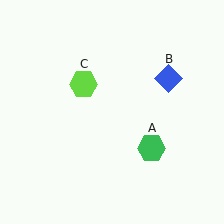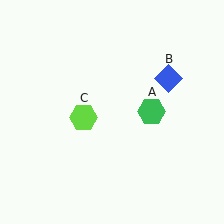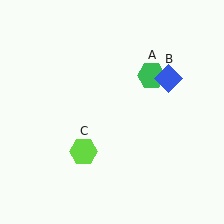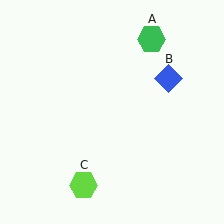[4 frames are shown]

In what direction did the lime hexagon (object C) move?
The lime hexagon (object C) moved down.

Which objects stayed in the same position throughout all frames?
Blue diamond (object B) remained stationary.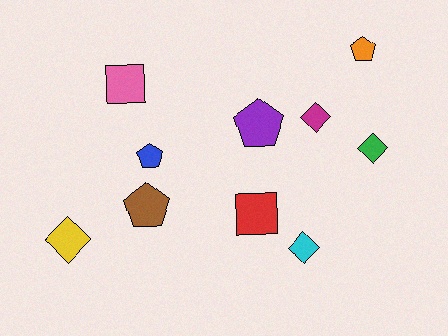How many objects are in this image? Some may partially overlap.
There are 10 objects.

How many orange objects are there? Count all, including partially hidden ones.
There is 1 orange object.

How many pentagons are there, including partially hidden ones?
There are 4 pentagons.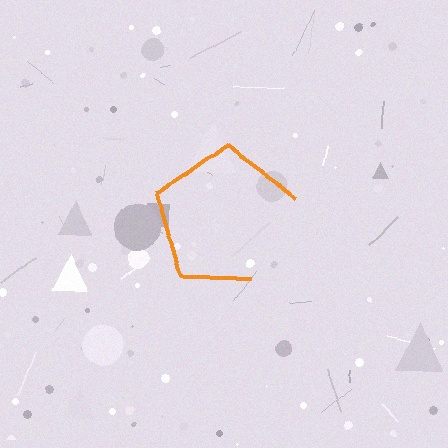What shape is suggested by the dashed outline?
The dashed outline suggests a pentagon.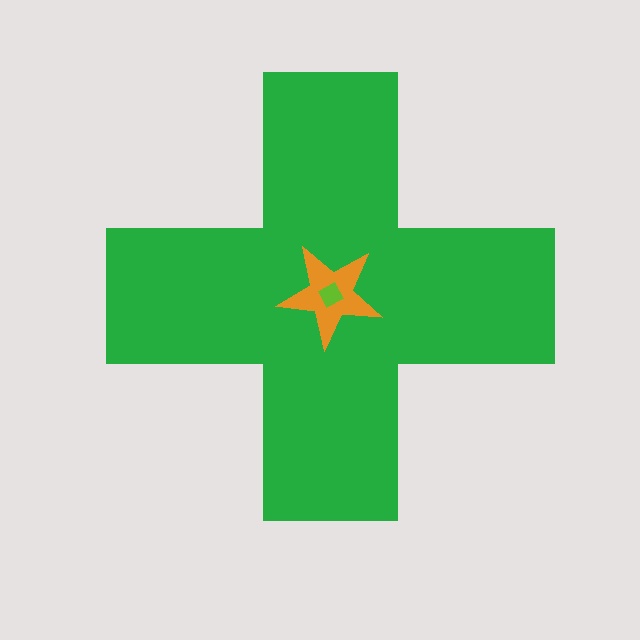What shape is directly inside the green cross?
The orange star.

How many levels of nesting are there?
3.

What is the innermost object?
The lime square.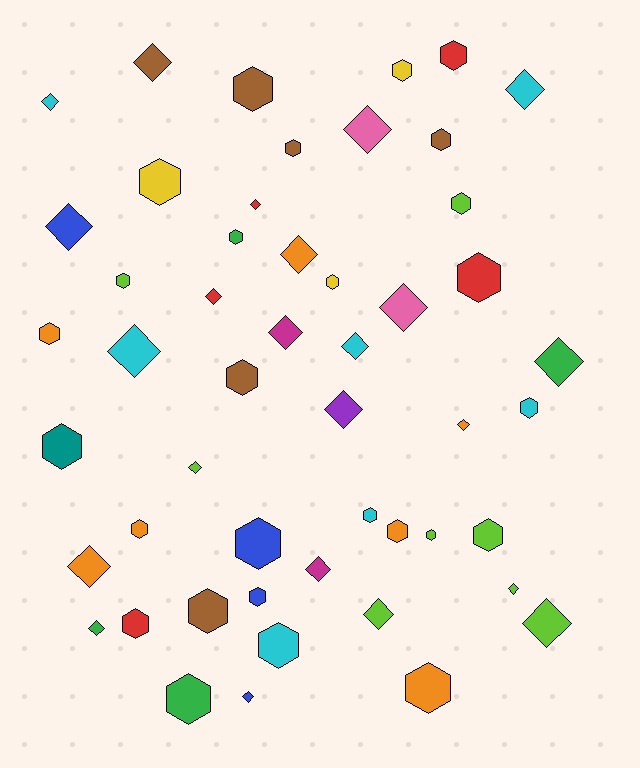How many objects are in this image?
There are 50 objects.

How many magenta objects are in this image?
There are 2 magenta objects.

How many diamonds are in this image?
There are 23 diamonds.